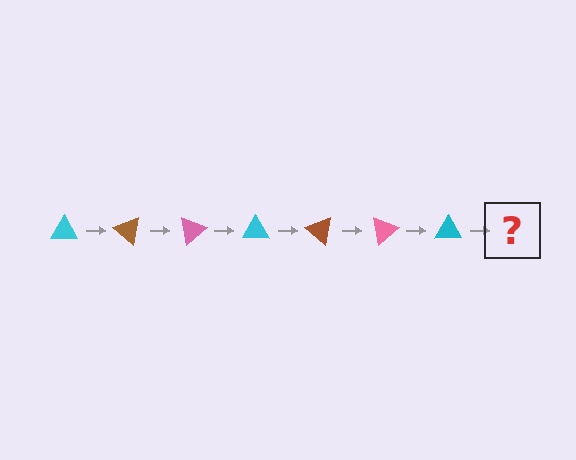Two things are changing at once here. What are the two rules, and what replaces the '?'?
The two rules are that it rotates 40 degrees each step and the color cycles through cyan, brown, and pink. The '?' should be a brown triangle, rotated 280 degrees from the start.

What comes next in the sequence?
The next element should be a brown triangle, rotated 280 degrees from the start.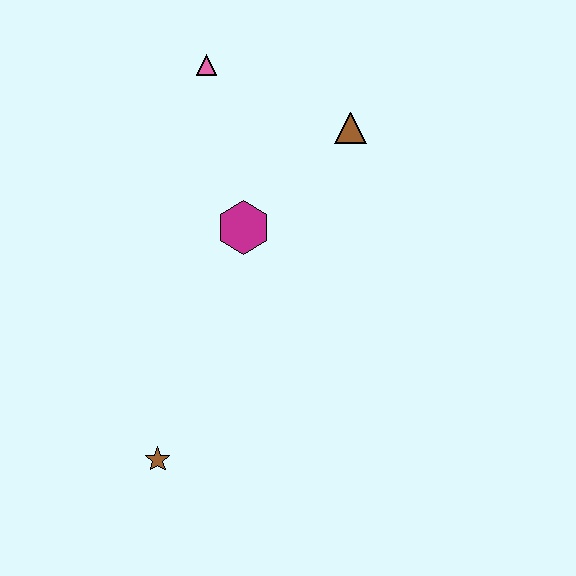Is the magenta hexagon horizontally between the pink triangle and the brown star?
No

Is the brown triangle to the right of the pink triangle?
Yes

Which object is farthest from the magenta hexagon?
The brown star is farthest from the magenta hexagon.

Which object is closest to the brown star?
The magenta hexagon is closest to the brown star.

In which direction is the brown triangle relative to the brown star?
The brown triangle is above the brown star.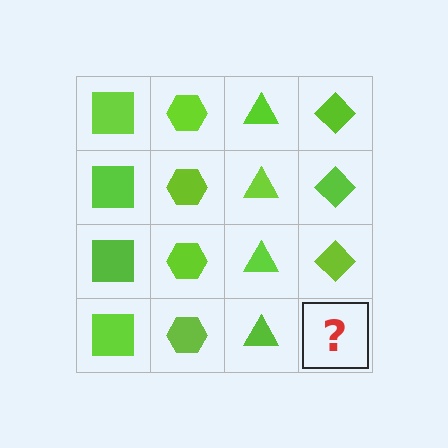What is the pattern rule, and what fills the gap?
The rule is that each column has a consistent shape. The gap should be filled with a lime diamond.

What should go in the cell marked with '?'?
The missing cell should contain a lime diamond.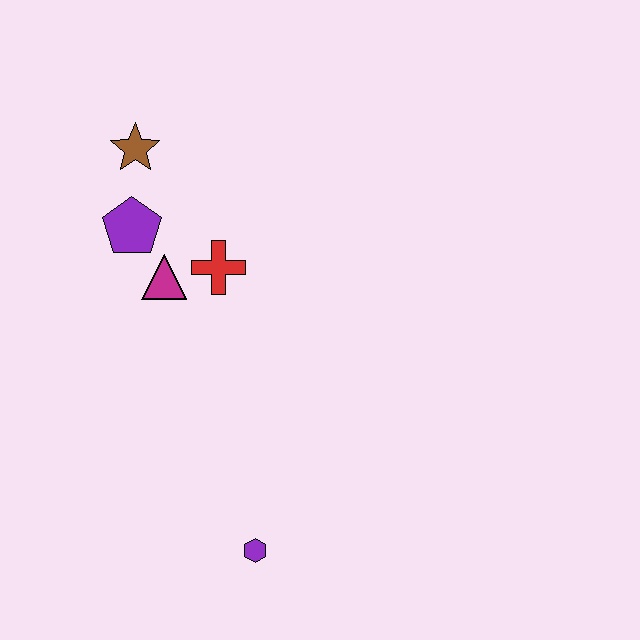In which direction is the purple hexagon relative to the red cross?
The purple hexagon is below the red cross.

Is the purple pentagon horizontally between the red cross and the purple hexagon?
No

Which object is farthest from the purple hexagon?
The brown star is farthest from the purple hexagon.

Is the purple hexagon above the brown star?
No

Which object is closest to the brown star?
The purple pentagon is closest to the brown star.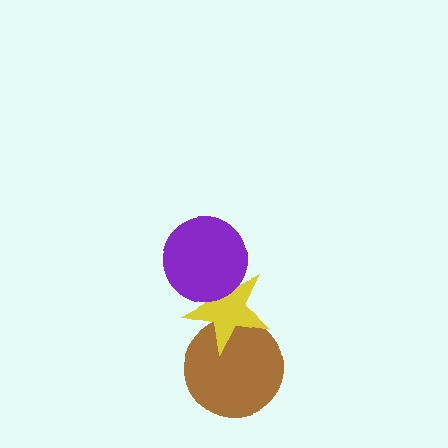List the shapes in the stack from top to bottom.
From top to bottom: the purple circle, the yellow star, the brown circle.